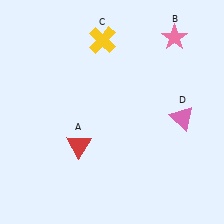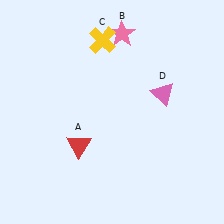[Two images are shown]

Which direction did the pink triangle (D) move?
The pink triangle (D) moved up.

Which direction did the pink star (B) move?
The pink star (B) moved left.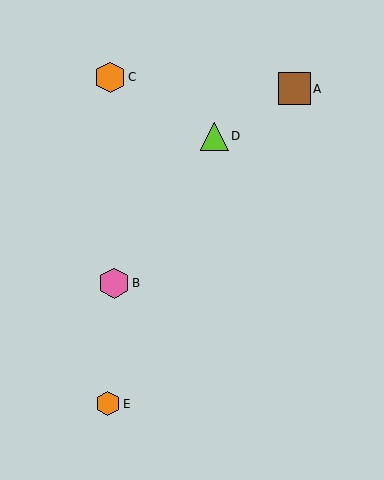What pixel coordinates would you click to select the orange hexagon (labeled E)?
Click at (108, 404) to select the orange hexagon E.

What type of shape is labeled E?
Shape E is an orange hexagon.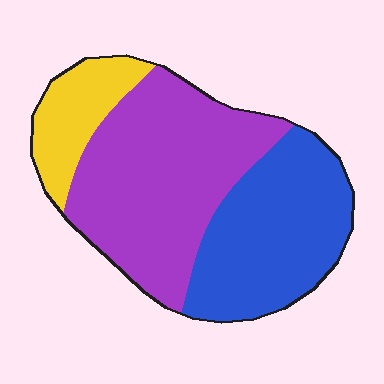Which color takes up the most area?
Purple, at roughly 50%.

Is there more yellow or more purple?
Purple.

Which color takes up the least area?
Yellow, at roughly 15%.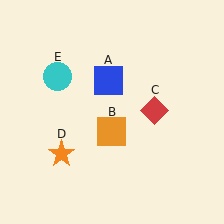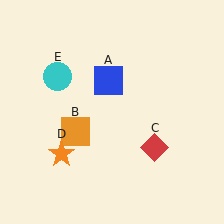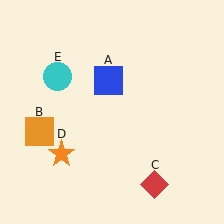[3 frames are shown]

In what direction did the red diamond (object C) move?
The red diamond (object C) moved down.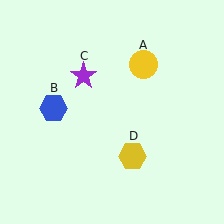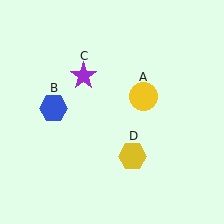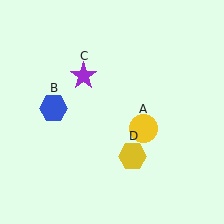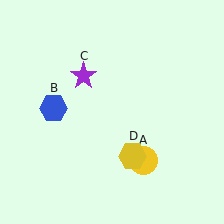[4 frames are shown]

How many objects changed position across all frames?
1 object changed position: yellow circle (object A).